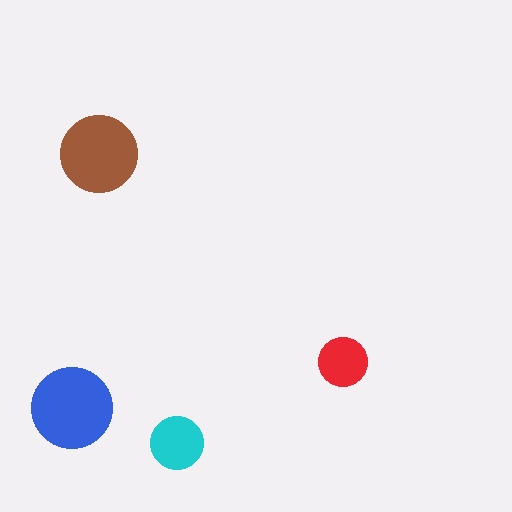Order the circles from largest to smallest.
the blue one, the brown one, the cyan one, the red one.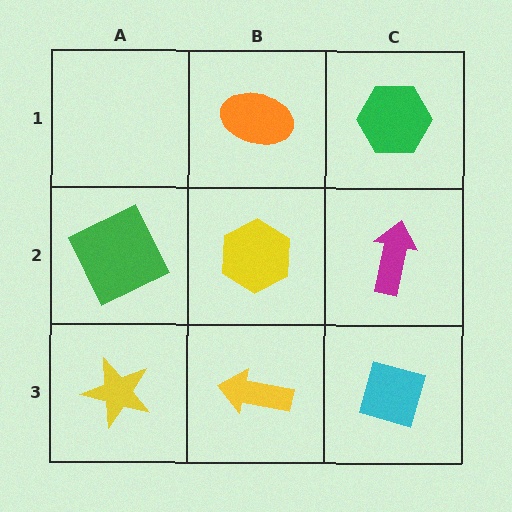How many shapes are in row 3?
3 shapes.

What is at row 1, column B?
An orange ellipse.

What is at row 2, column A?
A green square.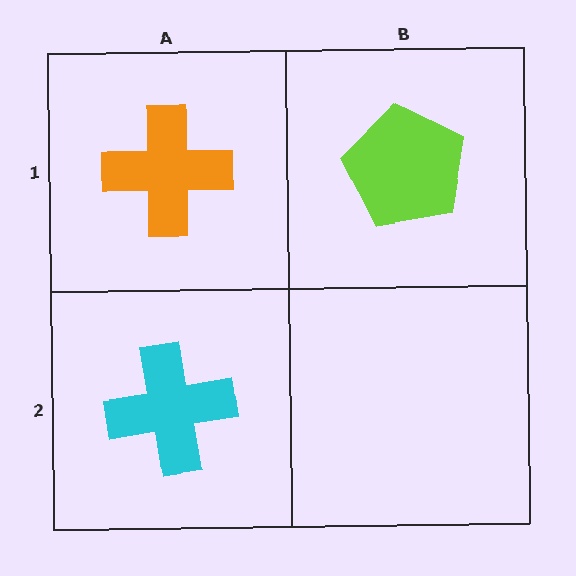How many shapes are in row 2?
1 shape.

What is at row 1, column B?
A lime pentagon.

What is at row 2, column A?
A cyan cross.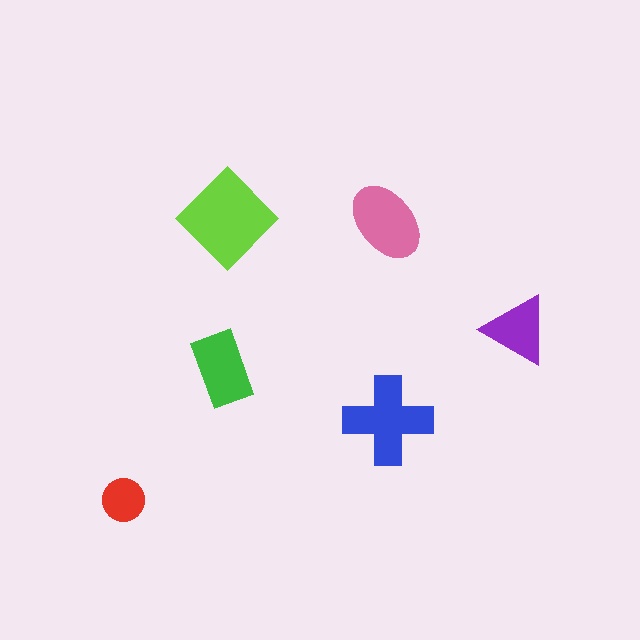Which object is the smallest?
The red circle.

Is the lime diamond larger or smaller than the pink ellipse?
Larger.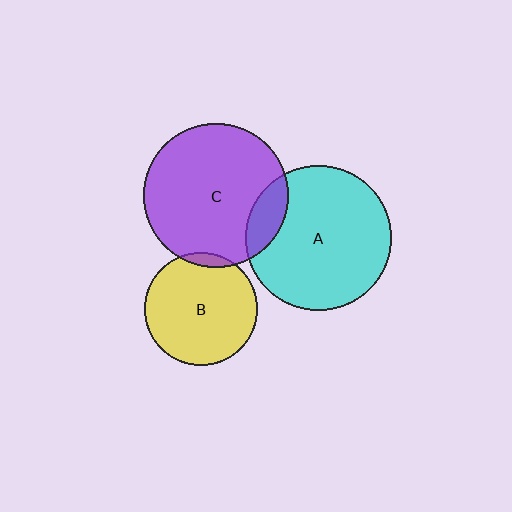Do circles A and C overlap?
Yes.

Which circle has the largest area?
Circle A (cyan).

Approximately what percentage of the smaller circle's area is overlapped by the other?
Approximately 15%.